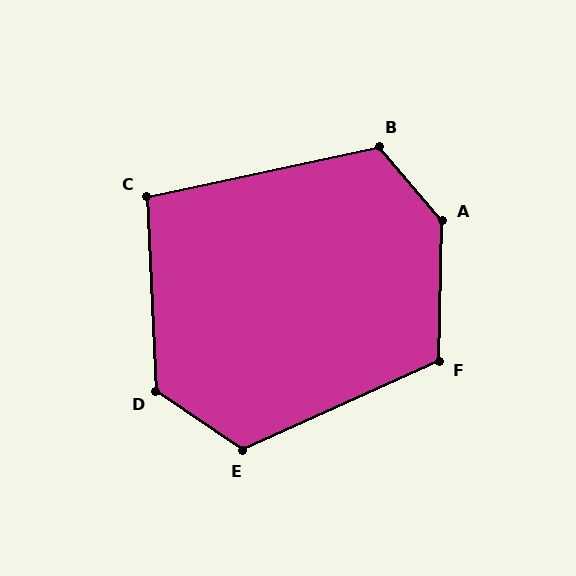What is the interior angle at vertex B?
Approximately 118 degrees (obtuse).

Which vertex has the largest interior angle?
A, at approximately 138 degrees.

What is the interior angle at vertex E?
Approximately 122 degrees (obtuse).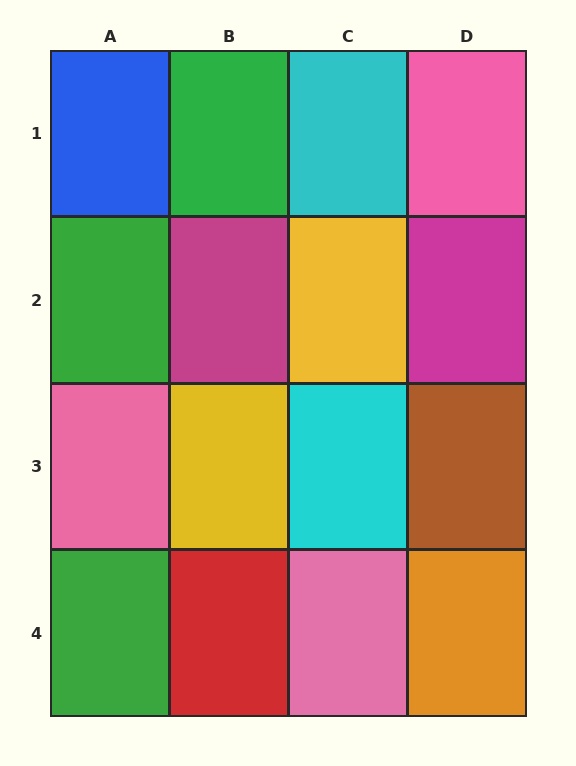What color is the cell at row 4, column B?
Red.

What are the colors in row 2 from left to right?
Green, magenta, yellow, magenta.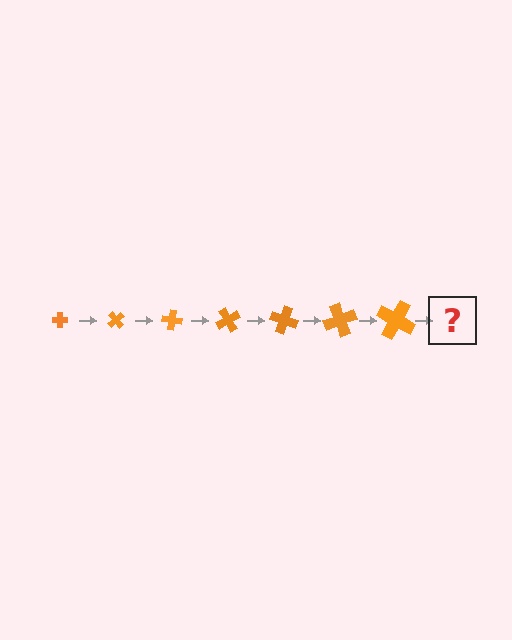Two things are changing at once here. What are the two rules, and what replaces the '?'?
The two rules are that the cross grows larger each step and it rotates 50 degrees each step. The '?' should be a cross, larger than the previous one and rotated 350 degrees from the start.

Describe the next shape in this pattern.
It should be a cross, larger than the previous one and rotated 350 degrees from the start.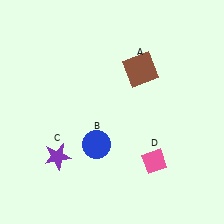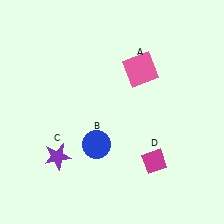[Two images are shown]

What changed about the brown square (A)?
In Image 1, A is brown. In Image 2, it changed to pink.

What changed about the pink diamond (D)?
In Image 1, D is pink. In Image 2, it changed to magenta.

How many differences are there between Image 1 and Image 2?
There are 2 differences between the two images.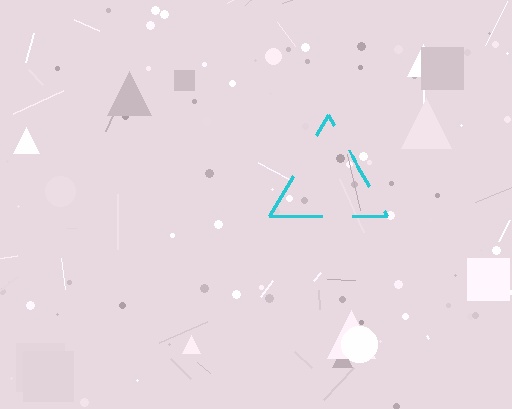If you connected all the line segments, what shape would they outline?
They would outline a triangle.